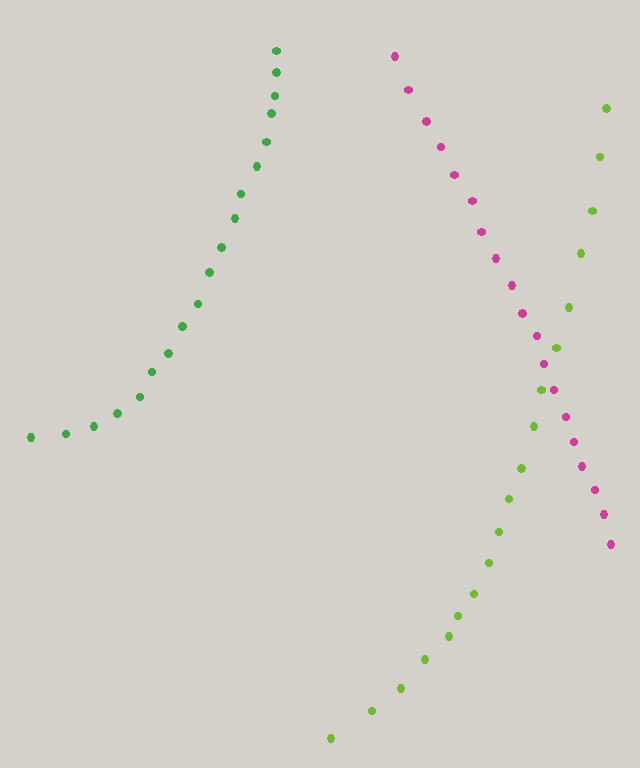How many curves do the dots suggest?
There are 3 distinct paths.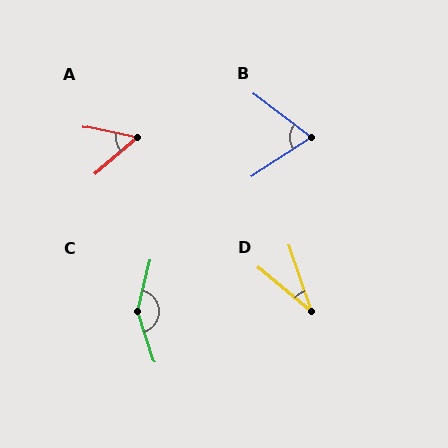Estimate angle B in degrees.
Approximately 70 degrees.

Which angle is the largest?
C, at approximately 148 degrees.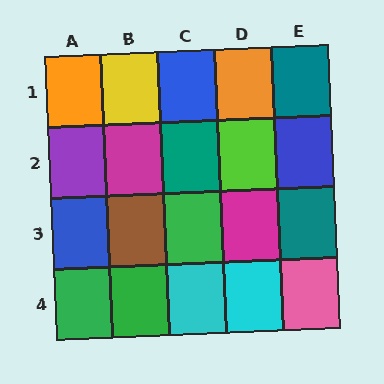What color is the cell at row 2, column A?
Purple.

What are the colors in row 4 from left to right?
Green, green, cyan, cyan, pink.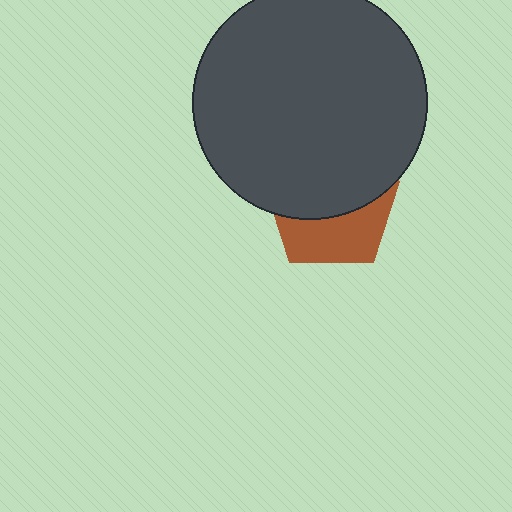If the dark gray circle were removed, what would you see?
You would see the complete brown pentagon.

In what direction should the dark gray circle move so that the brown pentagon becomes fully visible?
The dark gray circle should move up. That is the shortest direction to clear the overlap and leave the brown pentagon fully visible.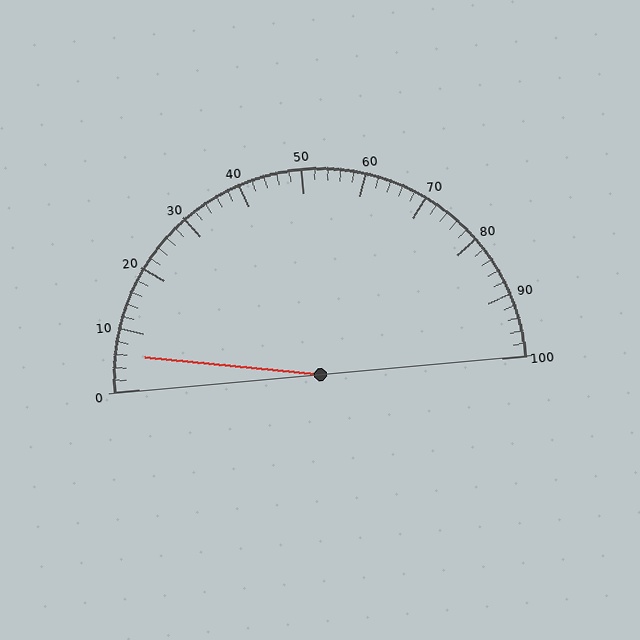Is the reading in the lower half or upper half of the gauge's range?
The reading is in the lower half of the range (0 to 100).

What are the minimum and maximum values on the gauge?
The gauge ranges from 0 to 100.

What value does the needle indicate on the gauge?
The needle indicates approximately 6.